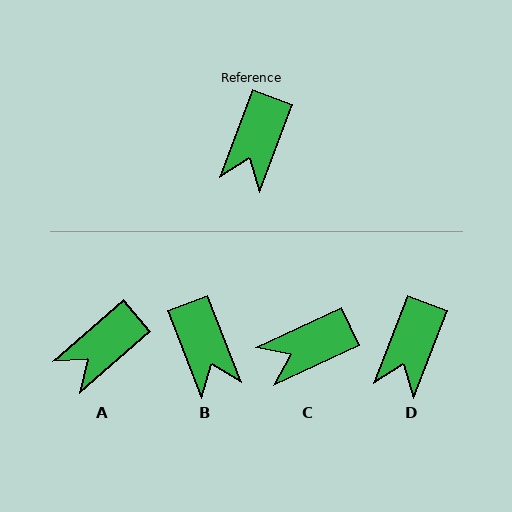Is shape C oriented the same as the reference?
No, it is off by about 44 degrees.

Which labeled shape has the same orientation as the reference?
D.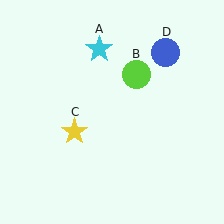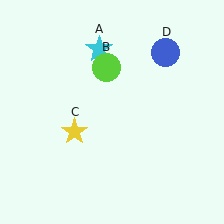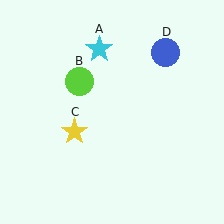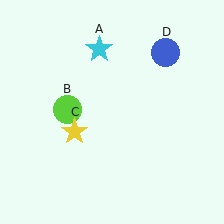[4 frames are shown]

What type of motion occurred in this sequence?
The lime circle (object B) rotated counterclockwise around the center of the scene.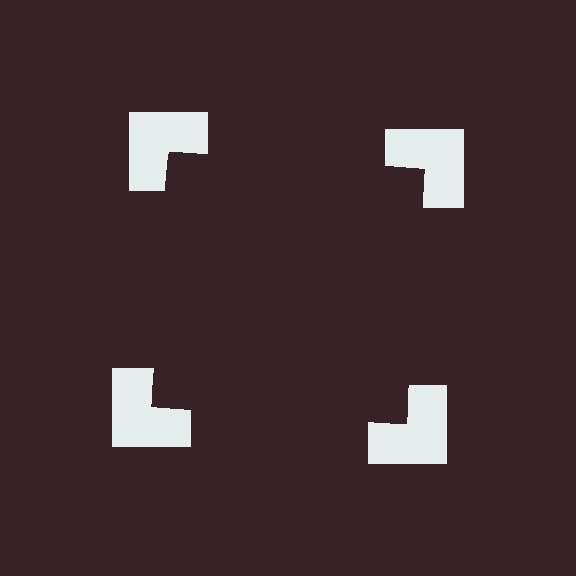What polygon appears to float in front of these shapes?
An illusory square — its edges are inferred from the aligned wedge cuts in the notched squares, not physically drawn.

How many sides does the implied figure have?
4 sides.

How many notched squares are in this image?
There are 4 — one at each vertex of the illusory square.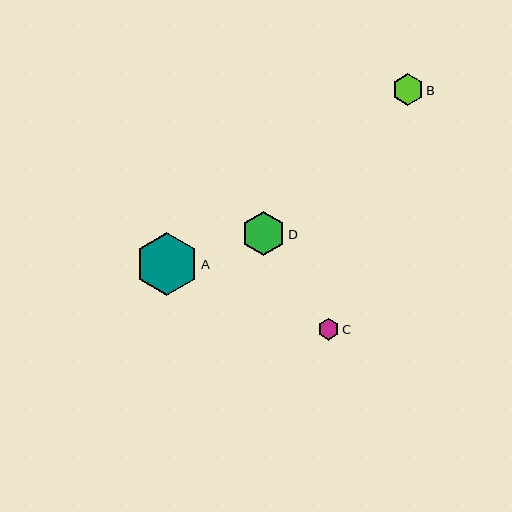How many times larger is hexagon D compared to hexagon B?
Hexagon D is approximately 1.4 times the size of hexagon B.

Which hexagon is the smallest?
Hexagon C is the smallest with a size of approximately 22 pixels.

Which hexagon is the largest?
Hexagon A is the largest with a size of approximately 63 pixels.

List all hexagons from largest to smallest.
From largest to smallest: A, D, B, C.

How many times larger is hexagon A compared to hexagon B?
Hexagon A is approximately 2.0 times the size of hexagon B.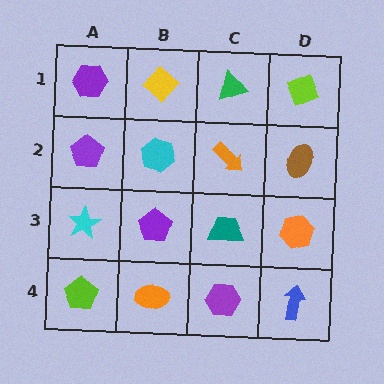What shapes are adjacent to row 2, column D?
A lime diamond (row 1, column D), an orange hexagon (row 3, column D), an orange arrow (row 2, column C).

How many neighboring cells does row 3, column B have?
4.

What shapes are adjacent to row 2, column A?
A purple hexagon (row 1, column A), a cyan star (row 3, column A), a cyan hexagon (row 2, column B).